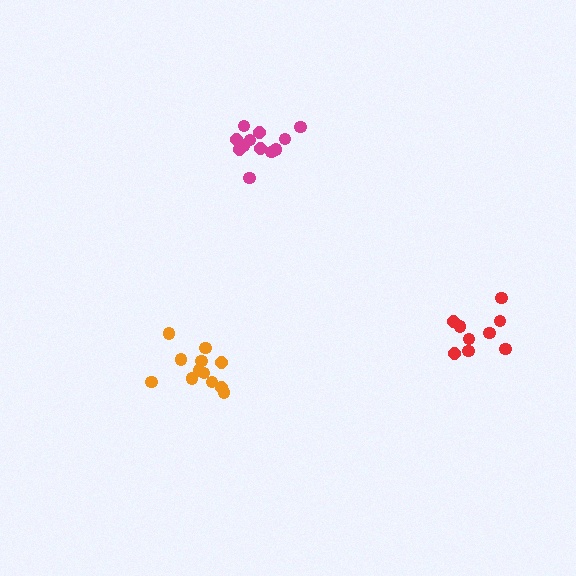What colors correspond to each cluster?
The clusters are colored: magenta, red, orange.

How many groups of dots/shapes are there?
There are 3 groups.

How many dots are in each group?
Group 1: 12 dots, Group 2: 9 dots, Group 3: 12 dots (33 total).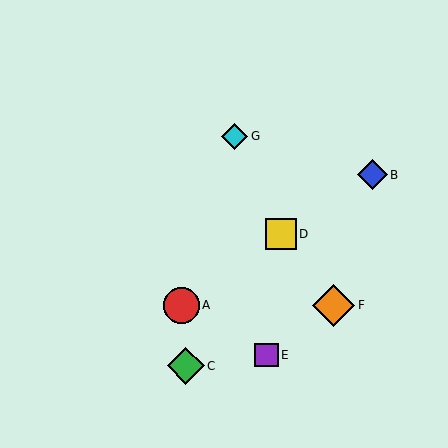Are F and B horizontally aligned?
No, F is at y≈305 and B is at y≈175.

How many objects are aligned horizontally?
2 objects (A, F) are aligned horizontally.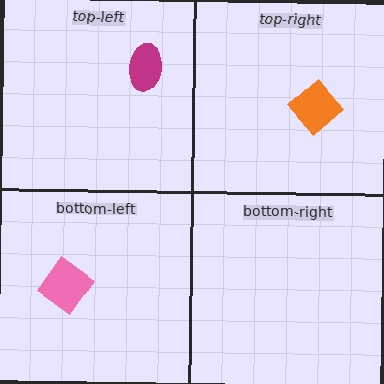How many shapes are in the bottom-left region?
1.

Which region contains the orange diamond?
The top-right region.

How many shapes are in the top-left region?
1.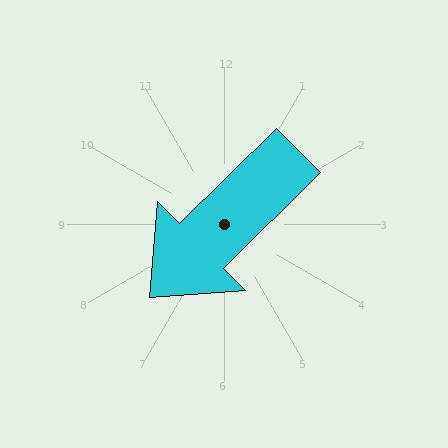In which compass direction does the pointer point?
Southwest.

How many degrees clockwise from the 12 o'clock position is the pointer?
Approximately 225 degrees.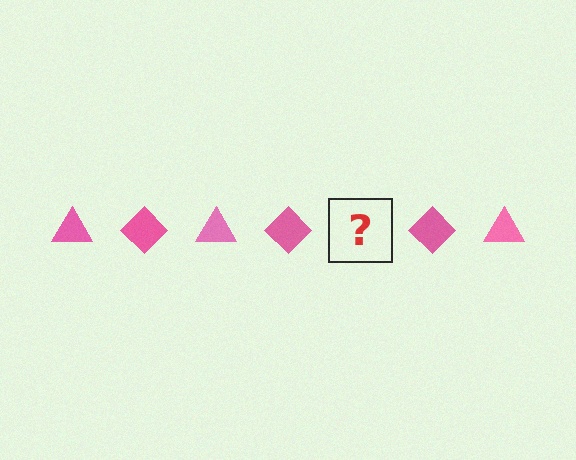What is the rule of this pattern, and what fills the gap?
The rule is that the pattern cycles through triangle, diamond shapes in pink. The gap should be filled with a pink triangle.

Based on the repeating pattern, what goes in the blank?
The blank should be a pink triangle.